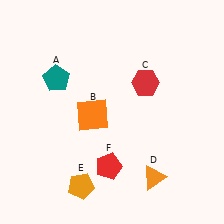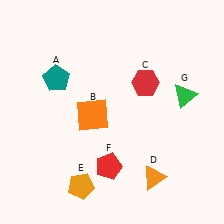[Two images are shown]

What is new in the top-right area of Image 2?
A green triangle (G) was added in the top-right area of Image 2.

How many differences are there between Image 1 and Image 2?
There is 1 difference between the two images.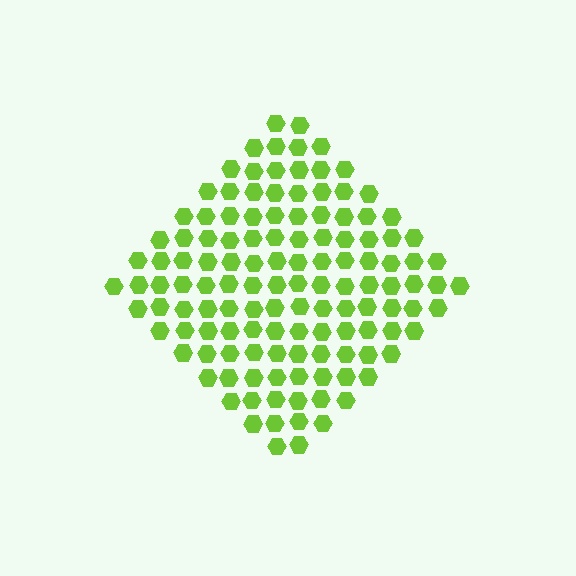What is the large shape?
The large shape is a diamond.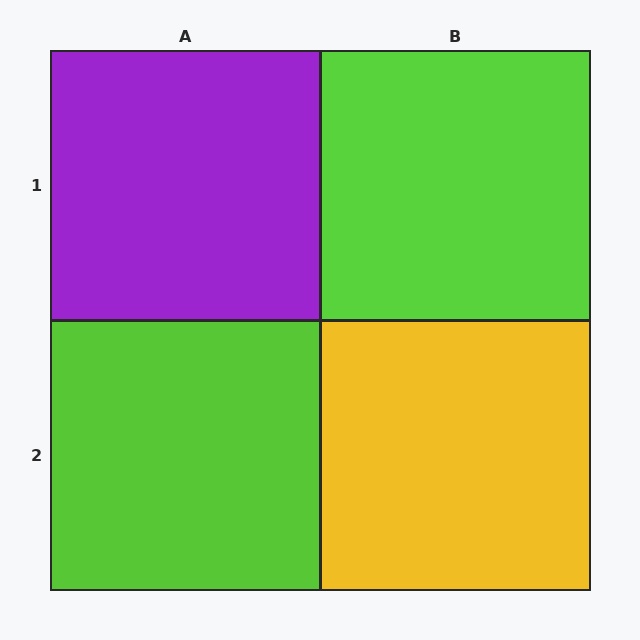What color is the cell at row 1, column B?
Lime.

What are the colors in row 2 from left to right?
Lime, yellow.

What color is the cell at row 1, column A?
Purple.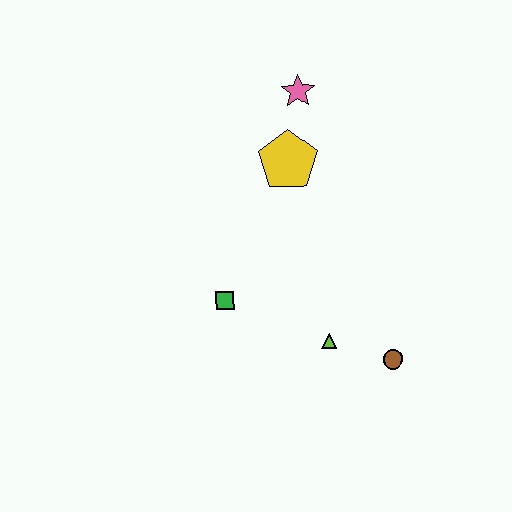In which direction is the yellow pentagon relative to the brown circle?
The yellow pentagon is above the brown circle.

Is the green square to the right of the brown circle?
No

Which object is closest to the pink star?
The yellow pentagon is closest to the pink star.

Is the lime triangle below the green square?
Yes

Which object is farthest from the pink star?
The brown circle is farthest from the pink star.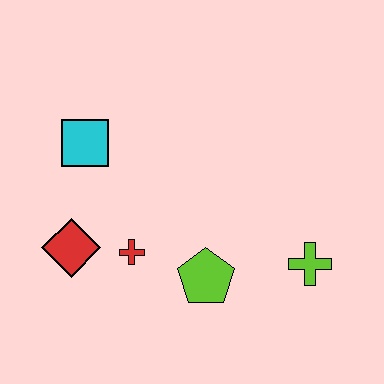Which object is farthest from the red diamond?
The lime cross is farthest from the red diamond.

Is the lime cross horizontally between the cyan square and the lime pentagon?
No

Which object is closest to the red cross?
The red diamond is closest to the red cross.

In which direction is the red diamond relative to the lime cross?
The red diamond is to the left of the lime cross.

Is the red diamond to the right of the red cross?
No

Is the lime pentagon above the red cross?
No